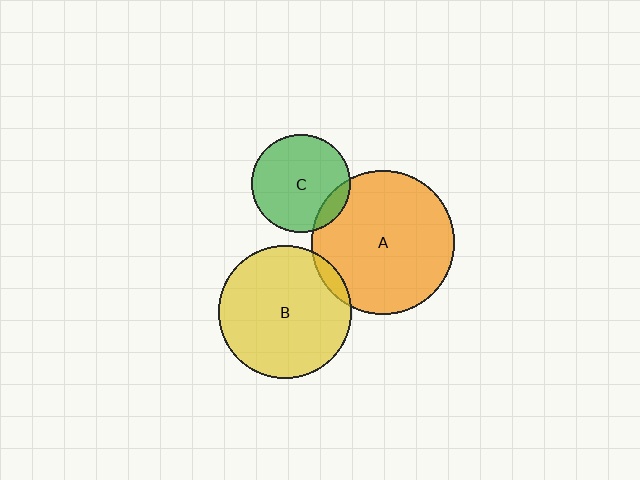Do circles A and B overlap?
Yes.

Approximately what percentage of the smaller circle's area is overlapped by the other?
Approximately 5%.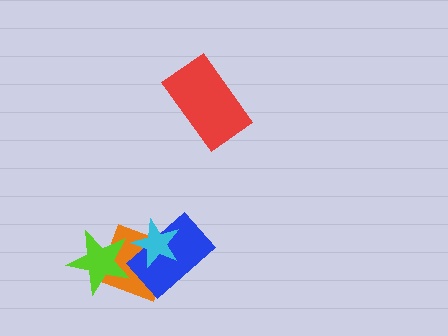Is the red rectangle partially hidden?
No, no other shape covers it.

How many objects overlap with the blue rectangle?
2 objects overlap with the blue rectangle.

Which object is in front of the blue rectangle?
The cyan star is in front of the blue rectangle.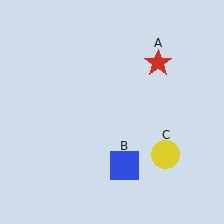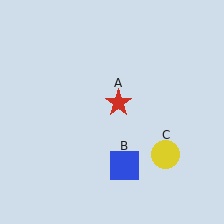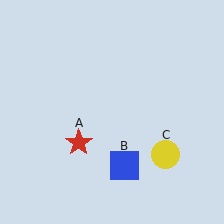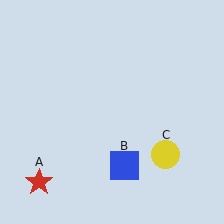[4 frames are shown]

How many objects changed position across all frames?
1 object changed position: red star (object A).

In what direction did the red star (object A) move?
The red star (object A) moved down and to the left.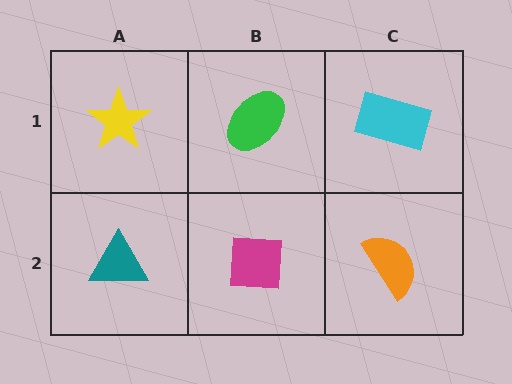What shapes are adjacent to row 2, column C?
A cyan rectangle (row 1, column C), a magenta square (row 2, column B).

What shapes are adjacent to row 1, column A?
A teal triangle (row 2, column A), a green ellipse (row 1, column B).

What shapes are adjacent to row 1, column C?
An orange semicircle (row 2, column C), a green ellipse (row 1, column B).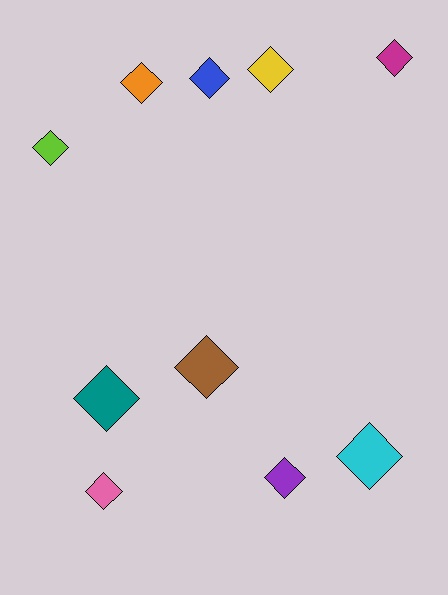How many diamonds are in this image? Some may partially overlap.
There are 10 diamonds.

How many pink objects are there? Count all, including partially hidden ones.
There is 1 pink object.